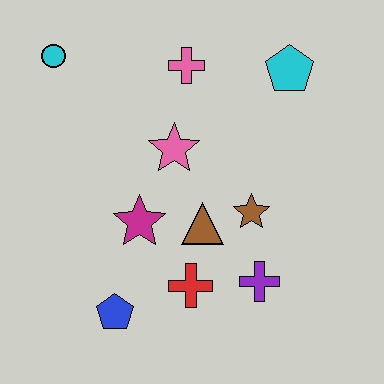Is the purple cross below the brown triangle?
Yes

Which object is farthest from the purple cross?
The cyan circle is farthest from the purple cross.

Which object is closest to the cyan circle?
The pink cross is closest to the cyan circle.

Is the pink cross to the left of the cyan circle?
No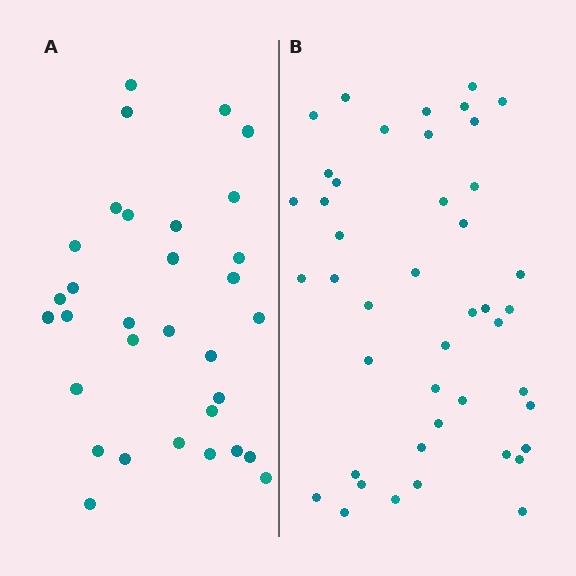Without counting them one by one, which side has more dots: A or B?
Region B (the right region) has more dots.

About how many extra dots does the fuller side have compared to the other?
Region B has roughly 12 or so more dots than region A.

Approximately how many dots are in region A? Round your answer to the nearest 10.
About 30 dots. (The exact count is 32, which rounds to 30.)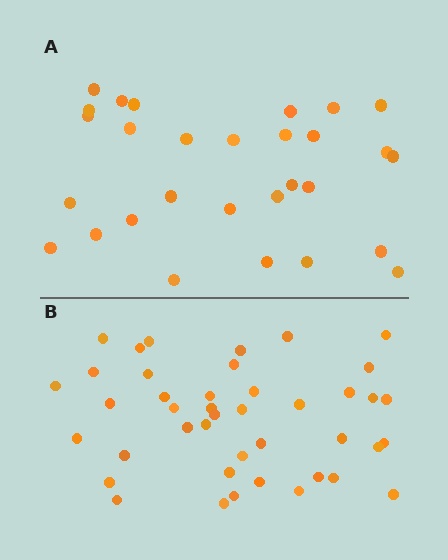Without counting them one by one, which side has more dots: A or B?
Region B (the bottom region) has more dots.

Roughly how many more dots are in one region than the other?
Region B has approximately 15 more dots than region A.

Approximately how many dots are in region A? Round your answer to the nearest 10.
About 30 dots. (The exact count is 29, which rounds to 30.)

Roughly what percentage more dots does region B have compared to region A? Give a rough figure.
About 45% more.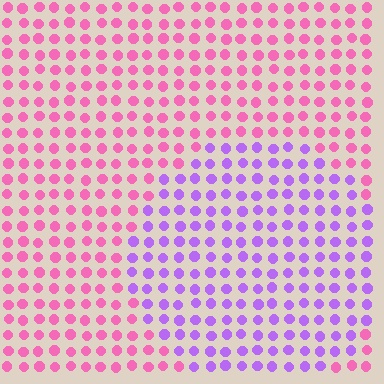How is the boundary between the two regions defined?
The boundary is defined purely by a slight shift in hue (about 52 degrees). Spacing, size, and orientation are identical on both sides.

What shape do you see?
I see a circle.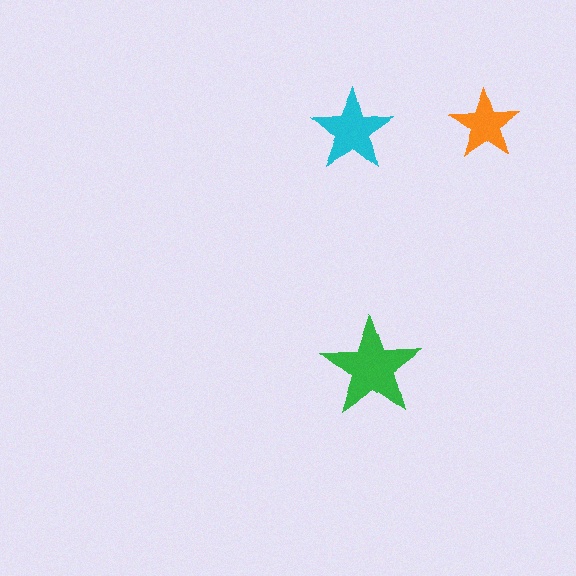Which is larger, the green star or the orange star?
The green one.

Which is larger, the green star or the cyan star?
The green one.